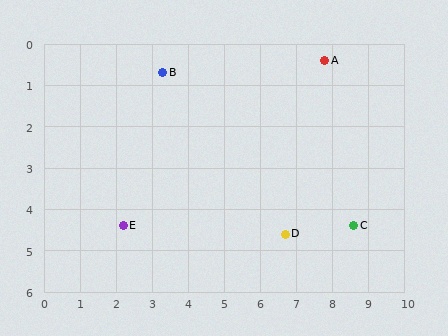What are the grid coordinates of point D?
Point D is at approximately (6.7, 4.6).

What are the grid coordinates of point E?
Point E is at approximately (2.2, 4.4).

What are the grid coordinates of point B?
Point B is at approximately (3.3, 0.7).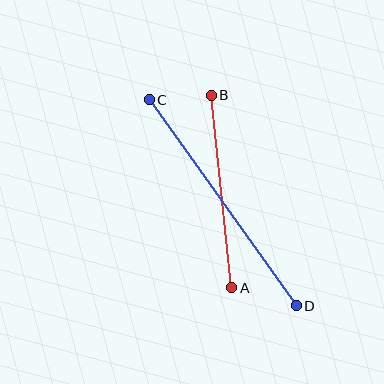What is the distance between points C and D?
The distance is approximately 253 pixels.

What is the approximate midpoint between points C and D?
The midpoint is at approximately (223, 203) pixels.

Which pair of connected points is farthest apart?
Points C and D are farthest apart.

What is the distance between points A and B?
The distance is approximately 193 pixels.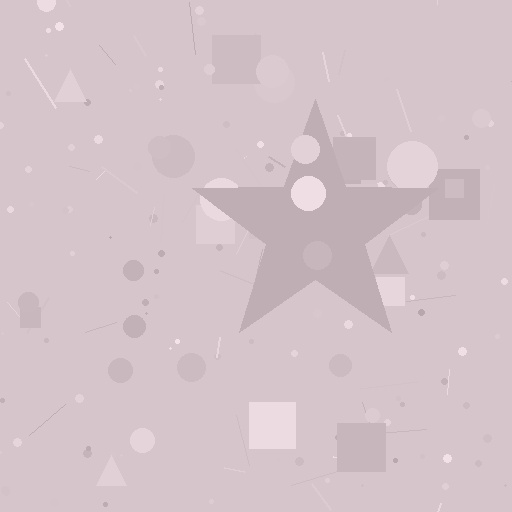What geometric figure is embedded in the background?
A star is embedded in the background.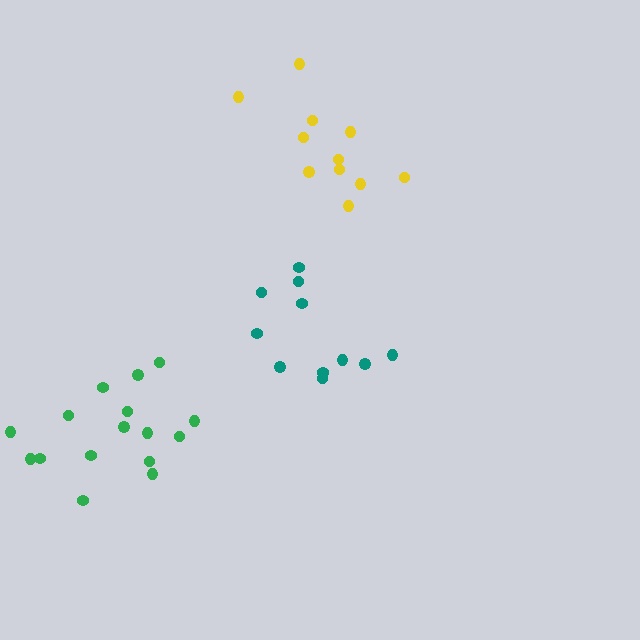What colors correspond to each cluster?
The clusters are colored: teal, yellow, green.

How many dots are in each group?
Group 1: 11 dots, Group 2: 11 dots, Group 3: 16 dots (38 total).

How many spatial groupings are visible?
There are 3 spatial groupings.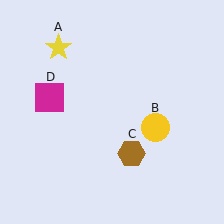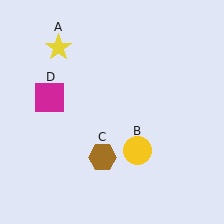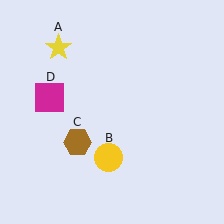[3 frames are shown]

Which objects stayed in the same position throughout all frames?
Yellow star (object A) and magenta square (object D) remained stationary.